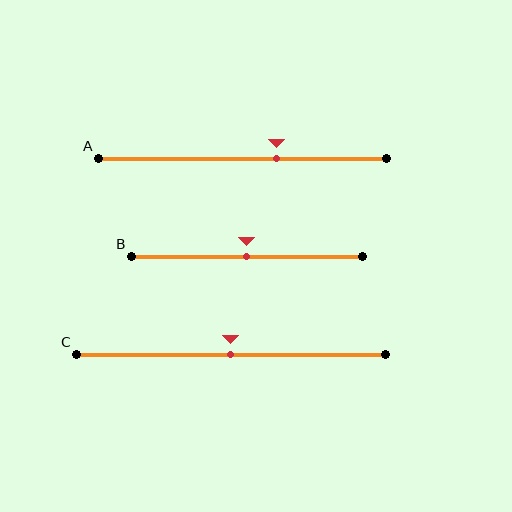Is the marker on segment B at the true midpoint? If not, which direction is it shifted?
Yes, the marker on segment B is at the true midpoint.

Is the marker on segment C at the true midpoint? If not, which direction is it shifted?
Yes, the marker on segment C is at the true midpoint.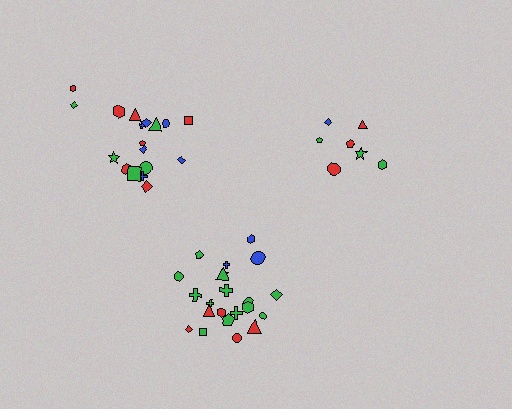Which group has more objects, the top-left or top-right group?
The top-left group.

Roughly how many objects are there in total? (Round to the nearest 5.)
Roughly 45 objects in total.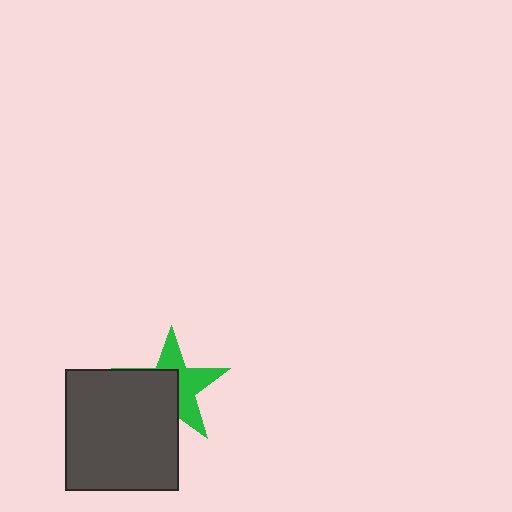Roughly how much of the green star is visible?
About half of it is visible (roughly 51%).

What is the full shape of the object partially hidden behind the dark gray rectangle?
The partially hidden object is a green star.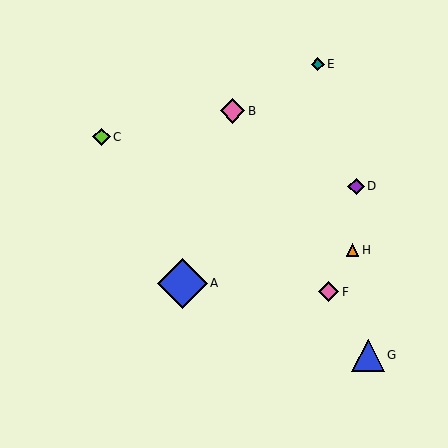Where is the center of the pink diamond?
The center of the pink diamond is at (329, 292).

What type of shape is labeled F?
Shape F is a pink diamond.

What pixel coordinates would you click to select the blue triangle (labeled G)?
Click at (368, 355) to select the blue triangle G.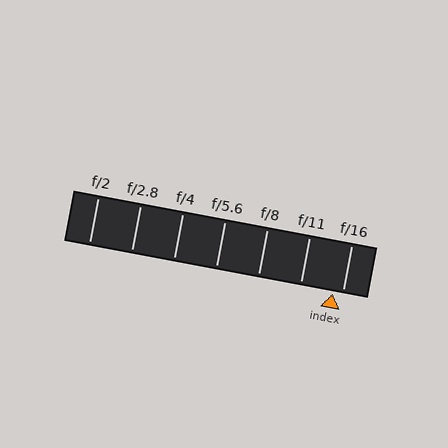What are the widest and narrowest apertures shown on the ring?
The widest aperture shown is f/2 and the narrowest is f/16.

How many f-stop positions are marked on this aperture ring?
There are 7 f-stop positions marked.